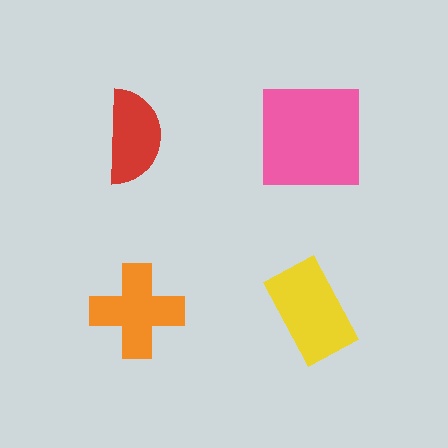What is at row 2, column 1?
An orange cross.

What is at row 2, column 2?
A yellow rectangle.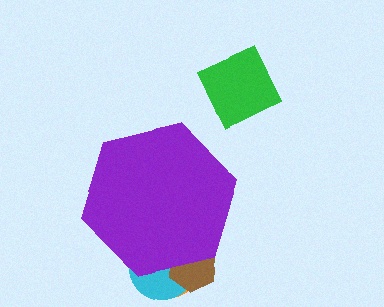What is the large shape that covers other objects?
A purple hexagon.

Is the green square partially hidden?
No, the green square is fully visible.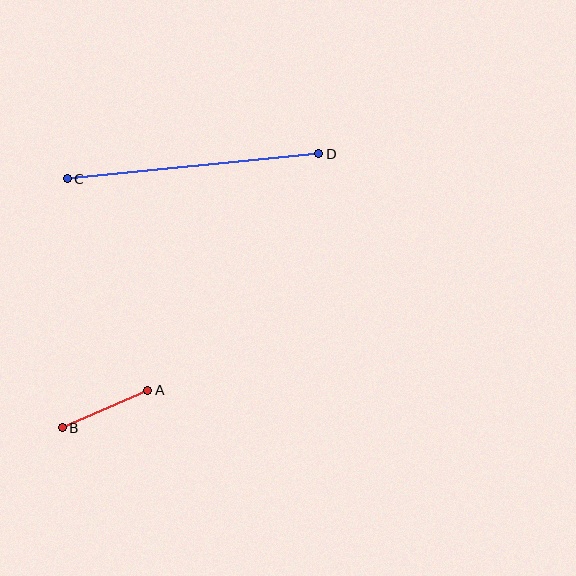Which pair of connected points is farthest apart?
Points C and D are farthest apart.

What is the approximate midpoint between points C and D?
The midpoint is at approximately (193, 166) pixels.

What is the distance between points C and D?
The distance is approximately 253 pixels.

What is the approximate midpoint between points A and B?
The midpoint is at approximately (105, 409) pixels.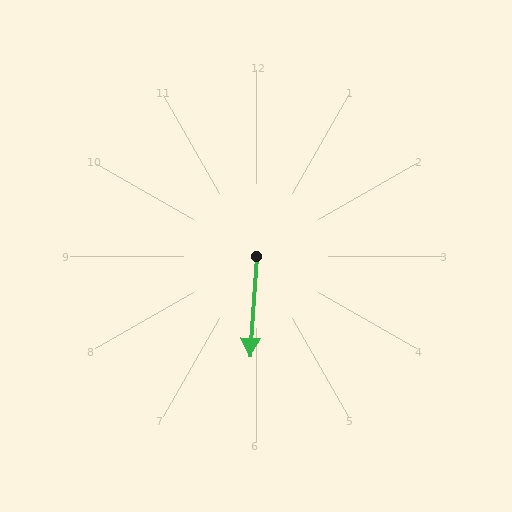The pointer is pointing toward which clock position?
Roughly 6 o'clock.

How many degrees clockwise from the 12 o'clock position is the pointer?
Approximately 184 degrees.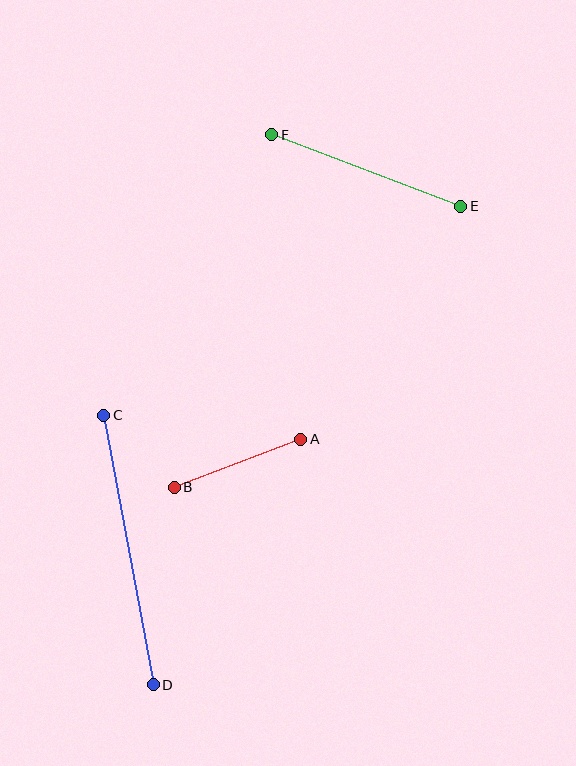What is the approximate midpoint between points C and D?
The midpoint is at approximately (129, 550) pixels.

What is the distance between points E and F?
The distance is approximately 202 pixels.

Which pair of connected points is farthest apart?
Points C and D are farthest apart.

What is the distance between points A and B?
The distance is approximately 135 pixels.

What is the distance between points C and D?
The distance is approximately 274 pixels.